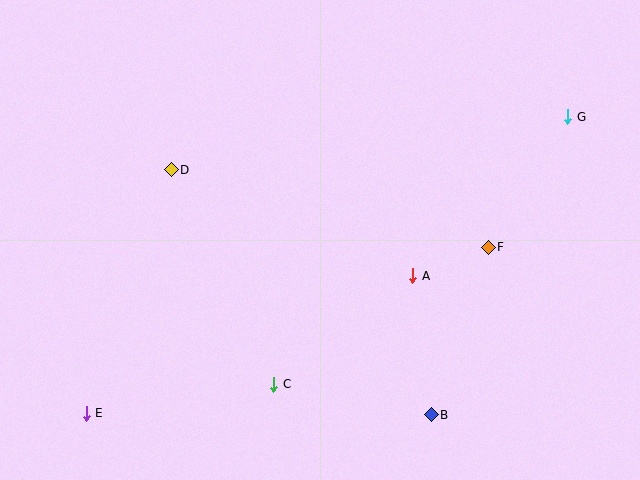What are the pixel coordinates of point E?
Point E is at (86, 413).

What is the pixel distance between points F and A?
The distance between F and A is 81 pixels.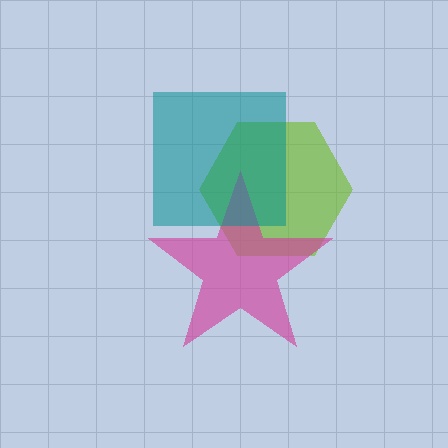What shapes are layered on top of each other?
The layered shapes are: a lime hexagon, a magenta star, a teal square.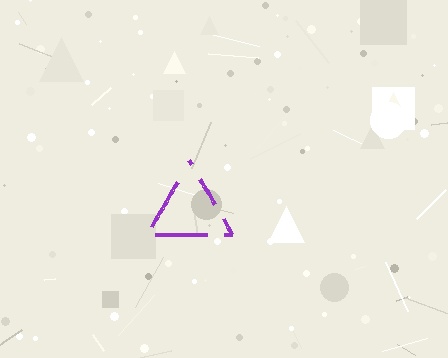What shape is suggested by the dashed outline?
The dashed outline suggests a triangle.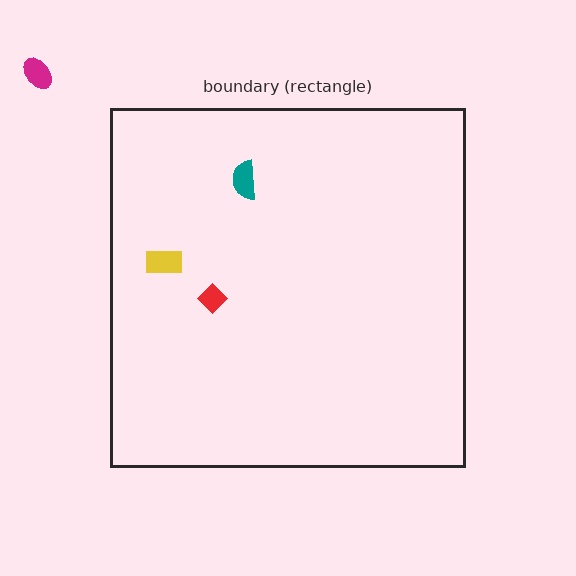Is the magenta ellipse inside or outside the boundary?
Outside.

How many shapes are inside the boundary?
3 inside, 1 outside.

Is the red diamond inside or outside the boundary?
Inside.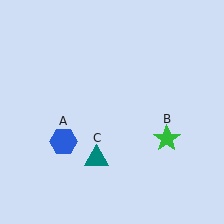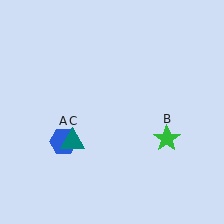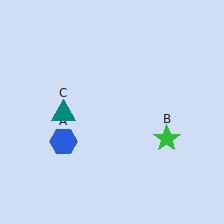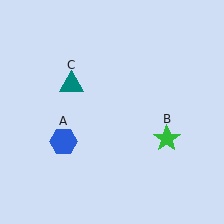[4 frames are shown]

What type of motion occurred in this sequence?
The teal triangle (object C) rotated clockwise around the center of the scene.